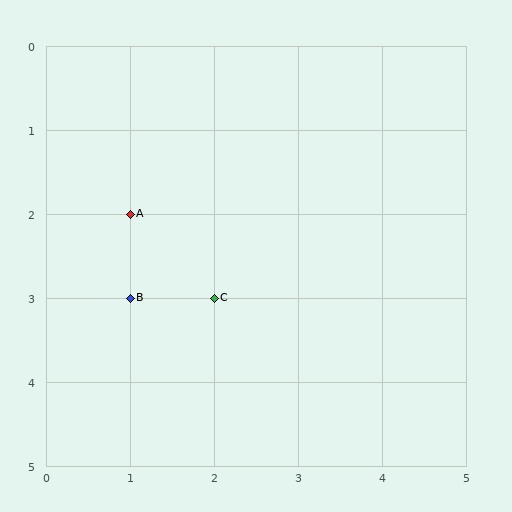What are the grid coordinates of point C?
Point C is at grid coordinates (2, 3).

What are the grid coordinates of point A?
Point A is at grid coordinates (1, 2).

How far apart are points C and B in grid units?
Points C and B are 1 column apart.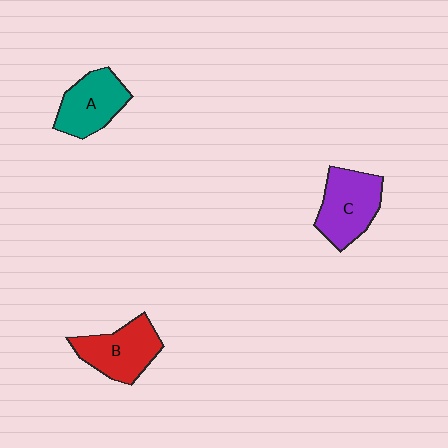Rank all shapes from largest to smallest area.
From largest to smallest: C (purple), B (red), A (teal).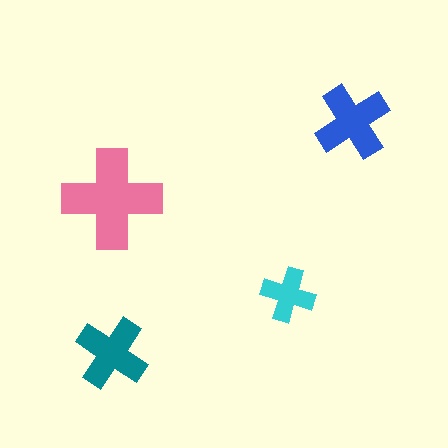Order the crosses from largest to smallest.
the pink one, the blue one, the teal one, the cyan one.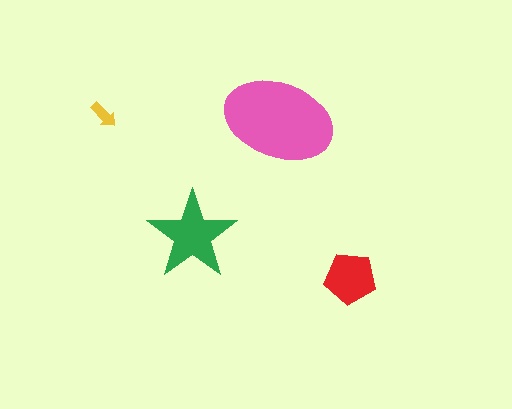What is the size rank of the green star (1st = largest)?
2nd.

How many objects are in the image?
There are 4 objects in the image.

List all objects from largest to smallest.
The pink ellipse, the green star, the red pentagon, the yellow arrow.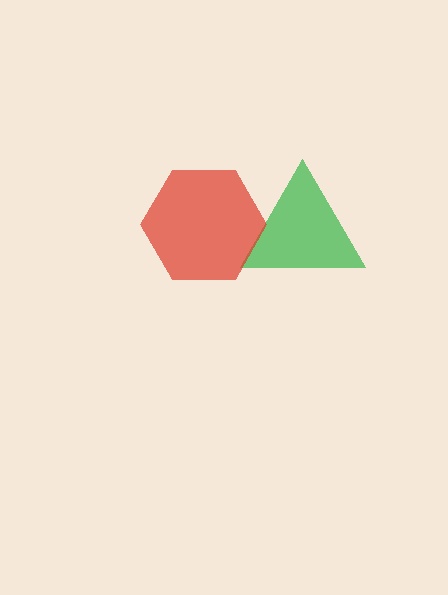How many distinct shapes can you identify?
There are 2 distinct shapes: a green triangle, a red hexagon.